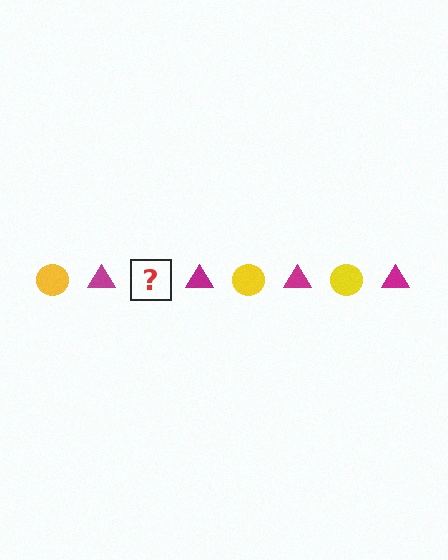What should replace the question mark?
The question mark should be replaced with a yellow circle.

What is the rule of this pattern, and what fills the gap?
The rule is that the pattern alternates between yellow circle and magenta triangle. The gap should be filled with a yellow circle.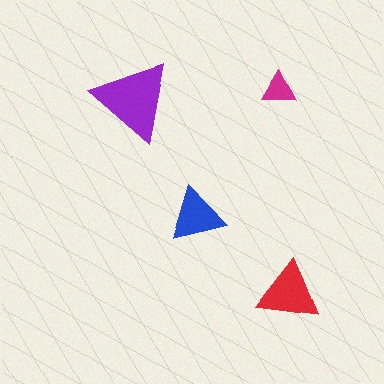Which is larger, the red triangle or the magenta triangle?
The red one.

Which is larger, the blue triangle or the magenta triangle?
The blue one.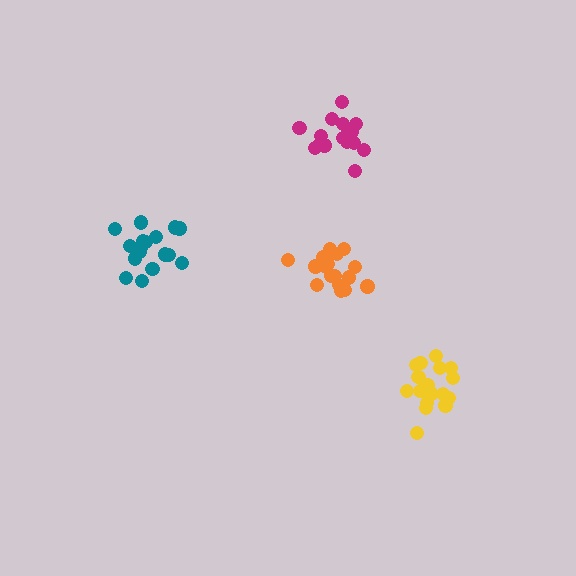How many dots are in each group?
Group 1: 16 dots, Group 2: 18 dots, Group 3: 17 dots, Group 4: 18 dots (69 total).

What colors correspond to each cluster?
The clusters are colored: magenta, orange, yellow, teal.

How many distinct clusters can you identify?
There are 4 distinct clusters.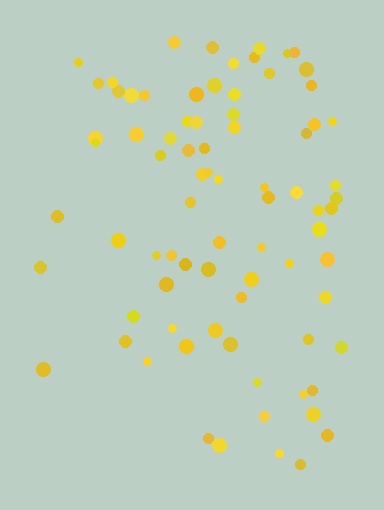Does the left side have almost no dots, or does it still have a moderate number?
Still a moderate number, just noticeably fewer than the right.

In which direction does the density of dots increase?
From left to right, with the right side densest.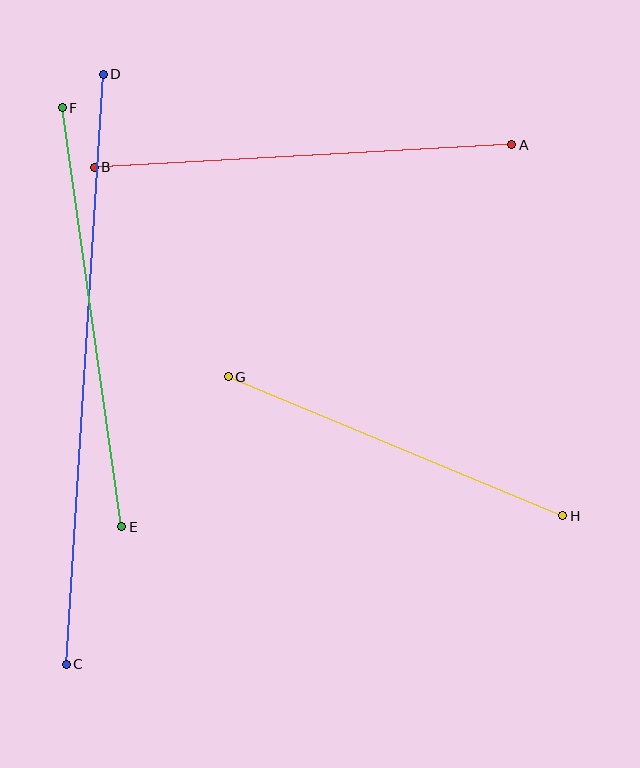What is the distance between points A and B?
The distance is approximately 418 pixels.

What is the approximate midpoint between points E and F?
The midpoint is at approximately (92, 317) pixels.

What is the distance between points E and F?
The distance is approximately 423 pixels.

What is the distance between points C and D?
The distance is approximately 591 pixels.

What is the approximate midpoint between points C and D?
The midpoint is at approximately (85, 369) pixels.